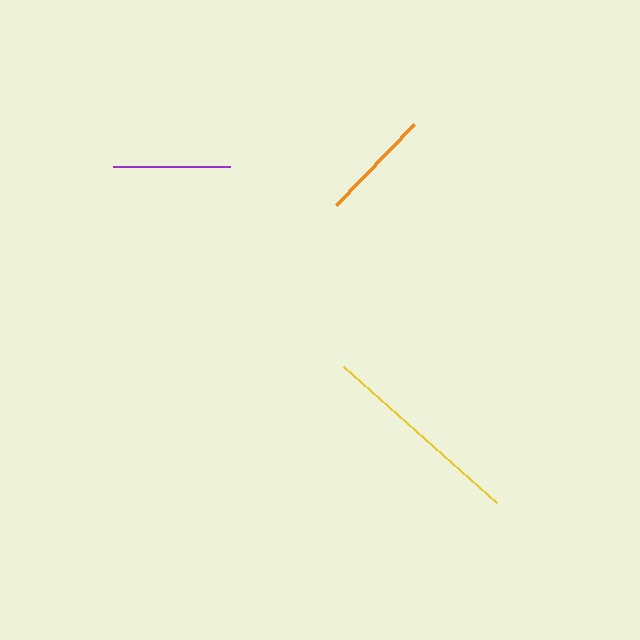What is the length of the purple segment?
The purple segment is approximately 117 pixels long.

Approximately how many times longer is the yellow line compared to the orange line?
The yellow line is approximately 1.8 times the length of the orange line.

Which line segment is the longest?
The yellow line is the longest at approximately 205 pixels.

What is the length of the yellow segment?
The yellow segment is approximately 205 pixels long.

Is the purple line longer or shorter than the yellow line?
The yellow line is longer than the purple line.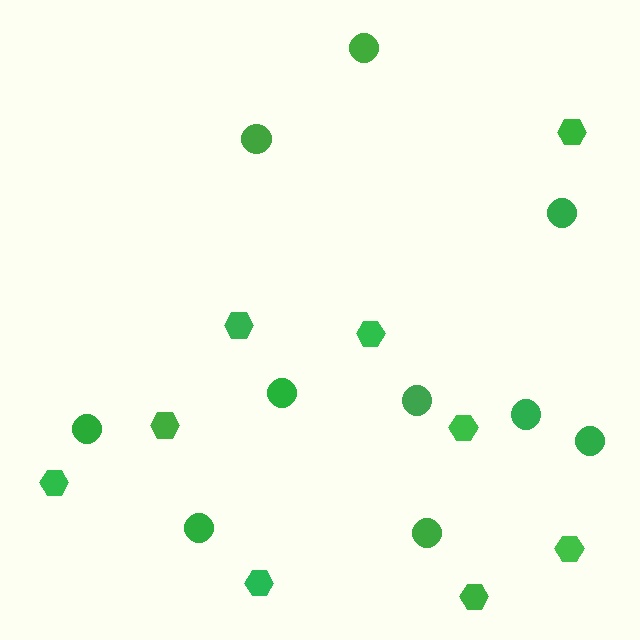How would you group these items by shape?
There are 2 groups: one group of hexagons (9) and one group of circles (10).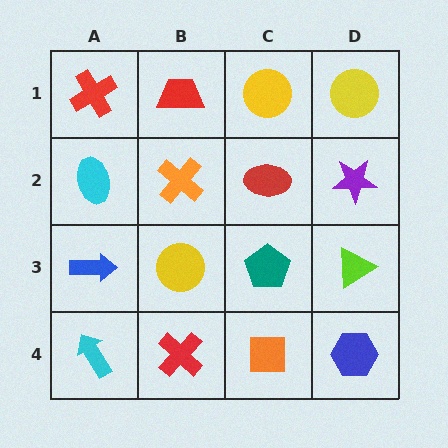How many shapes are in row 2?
4 shapes.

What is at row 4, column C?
An orange square.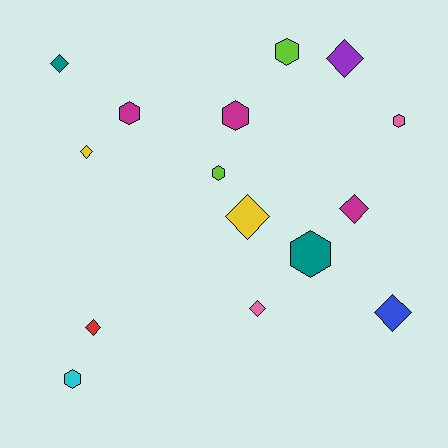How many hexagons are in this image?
There are 7 hexagons.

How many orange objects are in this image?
There are no orange objects.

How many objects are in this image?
There are 15 objects.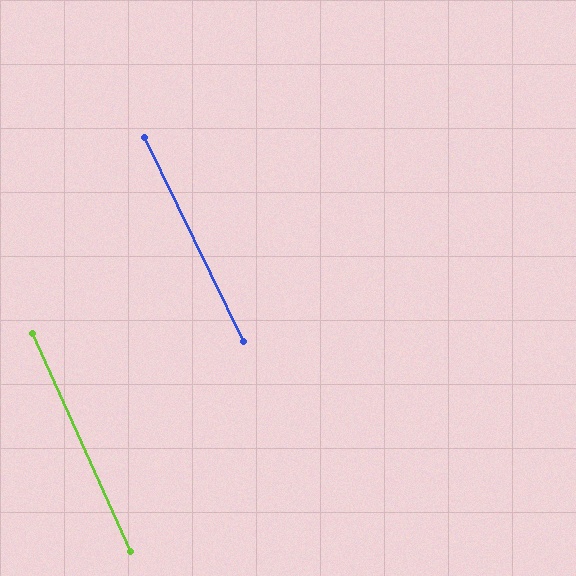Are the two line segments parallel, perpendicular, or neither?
Parallel — their directions differ by only 1.9°.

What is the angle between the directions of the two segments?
Approximately 2 degrees.